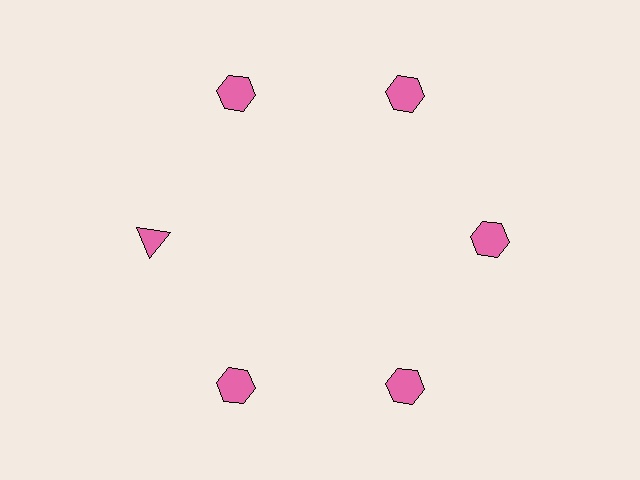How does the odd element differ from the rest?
It has a different shape: triangle instead of hexagon.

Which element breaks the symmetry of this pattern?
The pink triangle at roughly the 9 o'clock position breaks the symmetry. All other shapes are pink hexagons.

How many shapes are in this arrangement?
There are 6 shapes arranged in a ring pattern.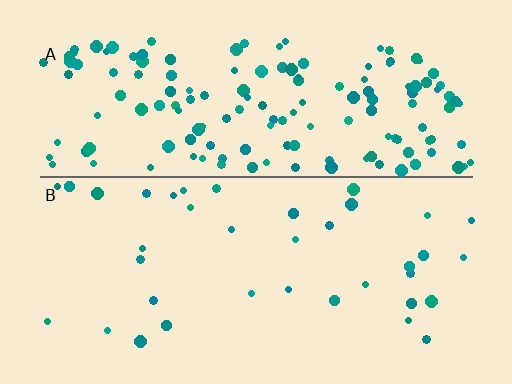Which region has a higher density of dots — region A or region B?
A (the top).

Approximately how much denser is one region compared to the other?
Approximately 4.2× — region A over region B.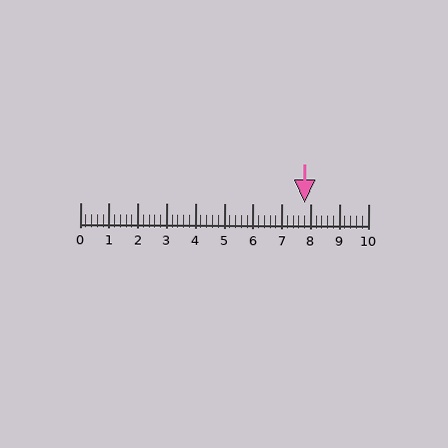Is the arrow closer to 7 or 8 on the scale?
The arrow is closer to 8.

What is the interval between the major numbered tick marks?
The major tick marks are spaced 1 units apart.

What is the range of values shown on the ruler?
The ruler shows values from 0 to 10.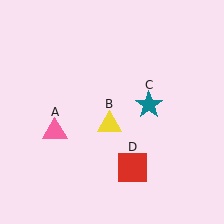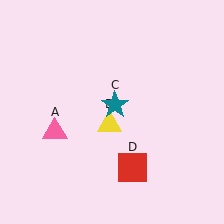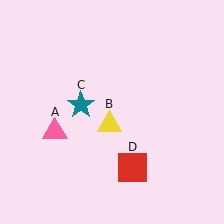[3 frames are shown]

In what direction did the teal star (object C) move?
The teal star (object C) moved left.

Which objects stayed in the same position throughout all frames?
Pink triangle (object A) and yellow triangle (object B) and red square (object D) remained stationary.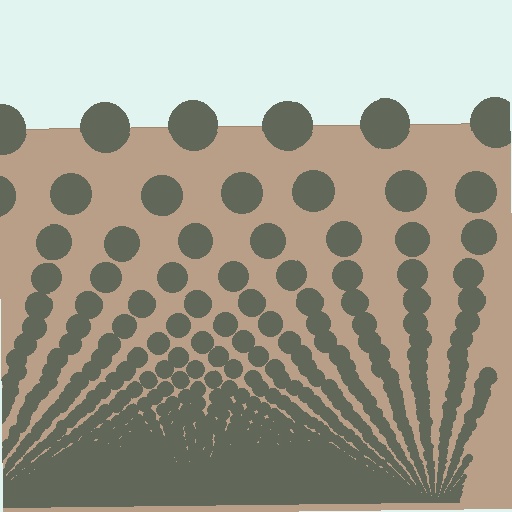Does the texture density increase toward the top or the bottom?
Density increases toward the bottom.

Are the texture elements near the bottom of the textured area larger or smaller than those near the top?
Smaller. The gradient is inverted — elements near the bottom are smaller and denser.